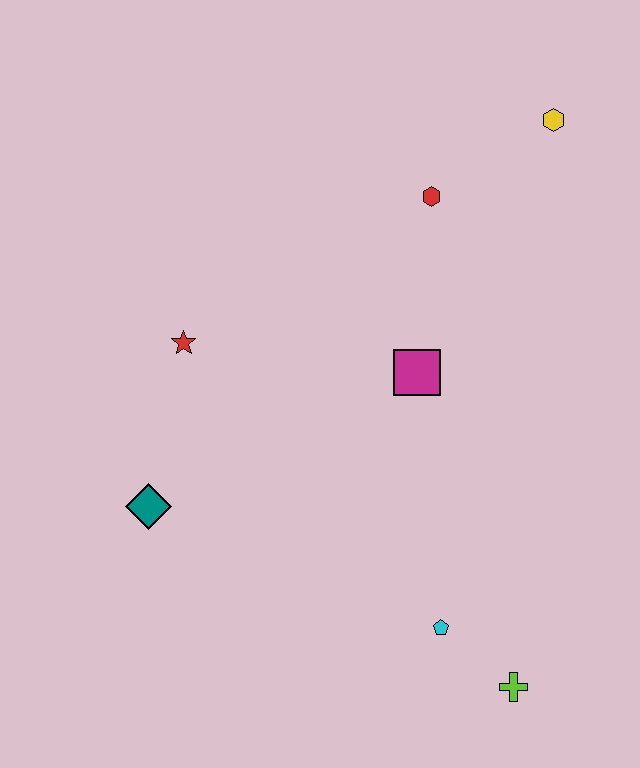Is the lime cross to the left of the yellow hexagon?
Yes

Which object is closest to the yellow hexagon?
The red hexagon is closest to the yellow hexagon.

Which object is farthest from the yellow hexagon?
The lime cross is farthest from the yellow hexagon.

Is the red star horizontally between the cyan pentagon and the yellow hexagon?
No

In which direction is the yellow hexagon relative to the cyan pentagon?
The yellow hexagon is above the cyan pentagon.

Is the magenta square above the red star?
No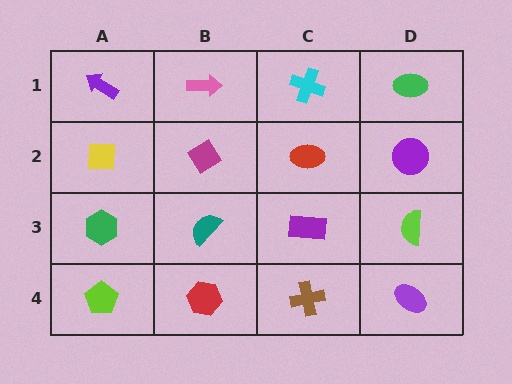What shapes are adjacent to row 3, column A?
A yellow square (row 2, column A), a lime pentagon (row 4, column A), a teal semicircle (row 3, column B).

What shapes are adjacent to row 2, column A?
A purple arrow (row 1, column A), a green hexagon (row 3, column A), a magenta diamond (row 2, column B).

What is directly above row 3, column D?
A purple circle.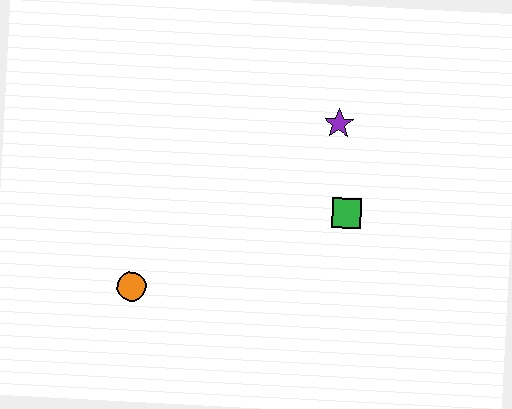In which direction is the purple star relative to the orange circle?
The purple star is to the right of the orange circle.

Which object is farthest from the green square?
The orange circle is farthest from the green square.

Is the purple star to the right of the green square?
No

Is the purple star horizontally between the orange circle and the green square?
Yes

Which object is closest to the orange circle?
The green square is closest to the orange circle.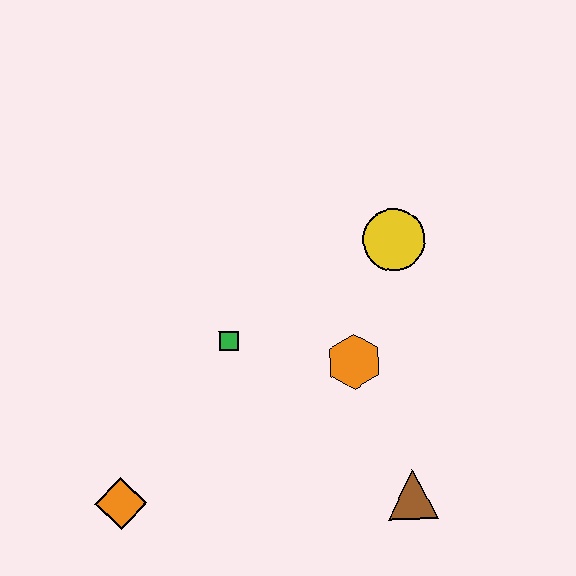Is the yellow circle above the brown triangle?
Yes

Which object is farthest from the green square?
The brown triangle is farthest from the green square.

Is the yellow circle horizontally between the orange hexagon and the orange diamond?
No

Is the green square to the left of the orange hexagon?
Yes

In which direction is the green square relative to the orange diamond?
The green square is above the orange diamond.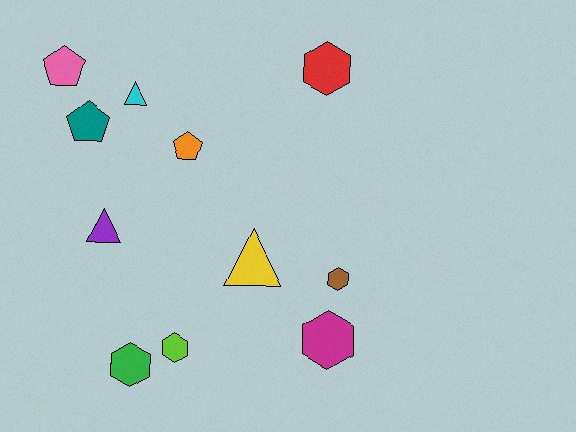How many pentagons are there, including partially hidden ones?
There are 3 pentagons.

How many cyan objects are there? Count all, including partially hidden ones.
There is 1 cyan object.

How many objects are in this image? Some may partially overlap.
There are 11 objects.